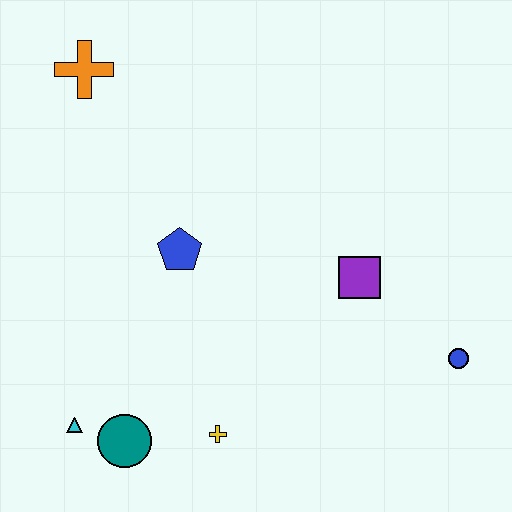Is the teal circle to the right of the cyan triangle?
Yes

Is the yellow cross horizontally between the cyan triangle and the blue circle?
Yes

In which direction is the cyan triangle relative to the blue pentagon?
The cyan triangle is below the blue pentagon.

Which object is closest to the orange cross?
The blue pentagon is closest to the orange cross.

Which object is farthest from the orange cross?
The blue circle is farthest from the orange cross.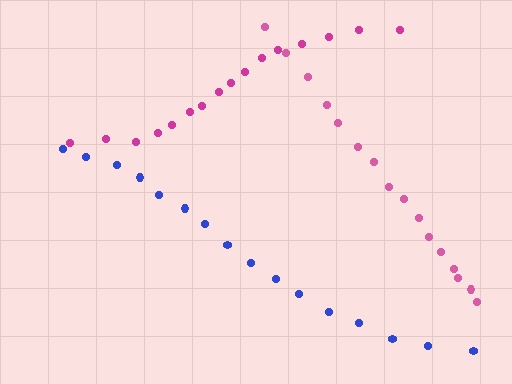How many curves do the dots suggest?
There are 3 distinct paths.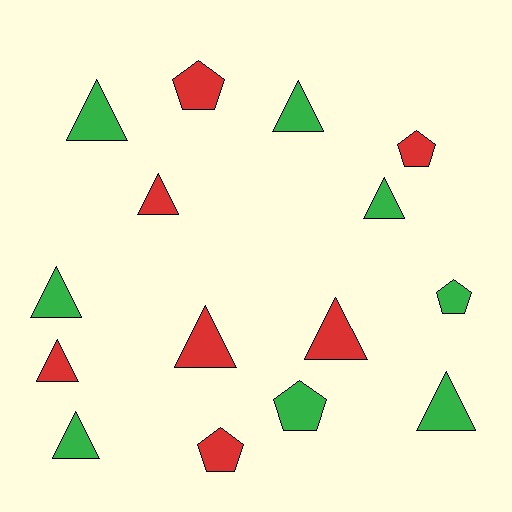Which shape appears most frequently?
Triangle, with 10 objects.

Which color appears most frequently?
Green, with 8 objects.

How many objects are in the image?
There are 15 objects.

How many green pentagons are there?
There are 2 green pentagons.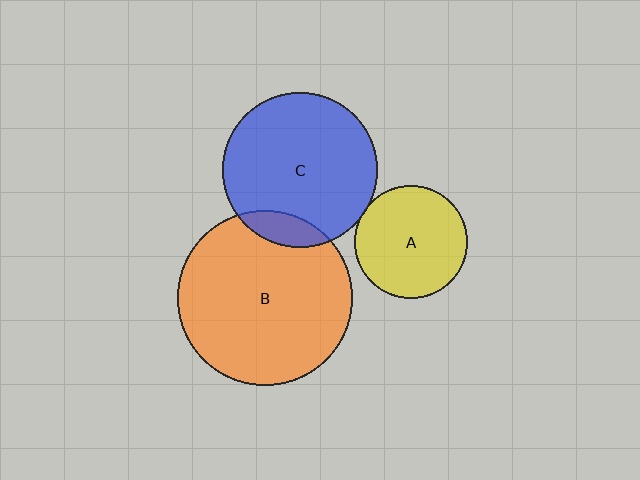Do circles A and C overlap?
Yes.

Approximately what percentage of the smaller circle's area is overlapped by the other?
Approximately 5%.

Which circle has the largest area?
Circle B (orange).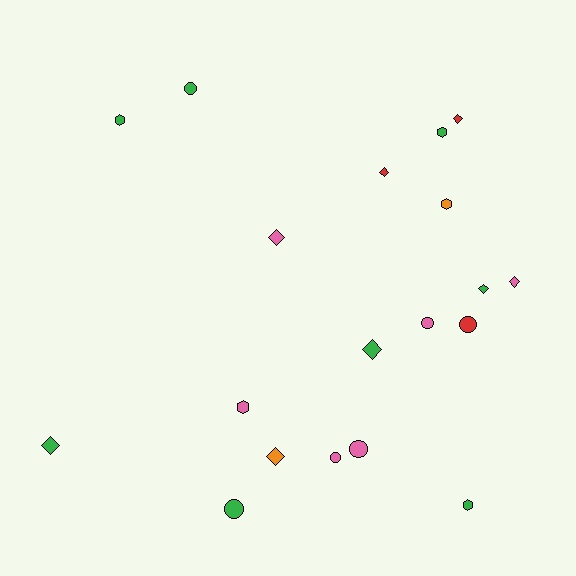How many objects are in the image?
There are 19 objects.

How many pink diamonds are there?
There are 2 pink diamonds.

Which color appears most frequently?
Green, with 8 objects.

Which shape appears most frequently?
Diamond, with 8 objects.